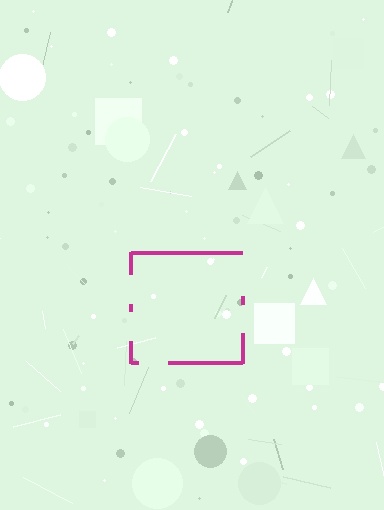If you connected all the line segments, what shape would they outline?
They would outline a square.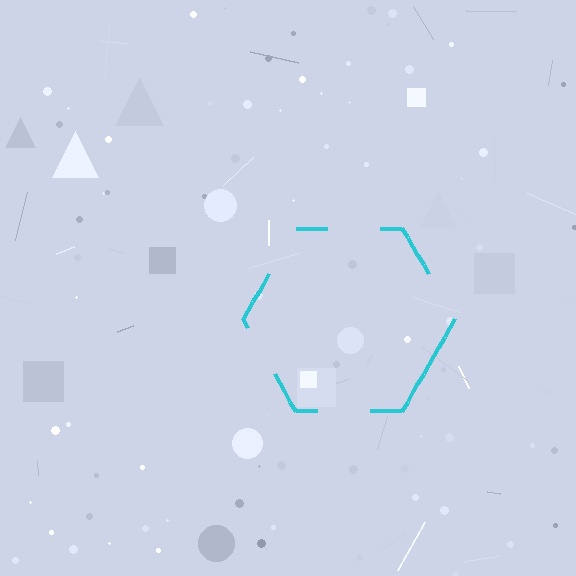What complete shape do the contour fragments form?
The contour fragments form a hexagon.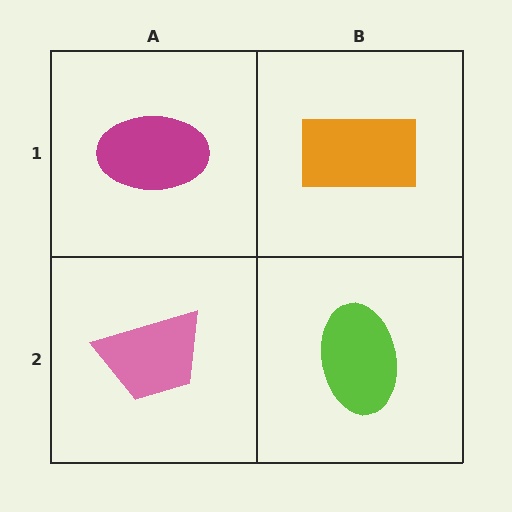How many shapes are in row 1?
2 shapes.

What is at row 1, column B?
An orange rectangle.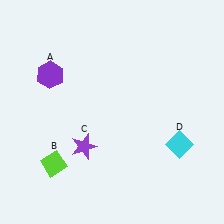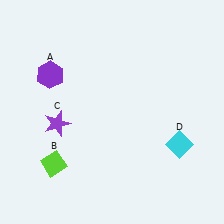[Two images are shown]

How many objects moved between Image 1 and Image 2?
1 object moved between the two images.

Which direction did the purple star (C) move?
The purple star (C) moved left.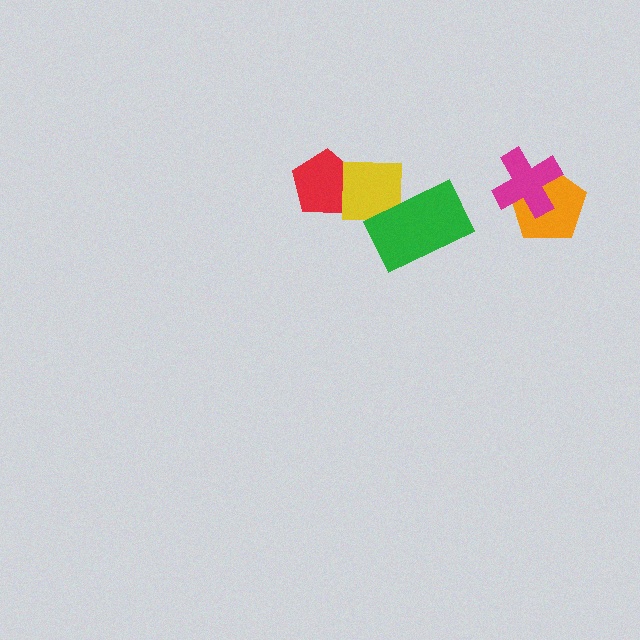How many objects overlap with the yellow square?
2 objects overlap with the yellow square.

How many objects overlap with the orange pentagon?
1 object overlaps with the orange pentagon.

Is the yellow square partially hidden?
Yes, it is partially covered by another shape.